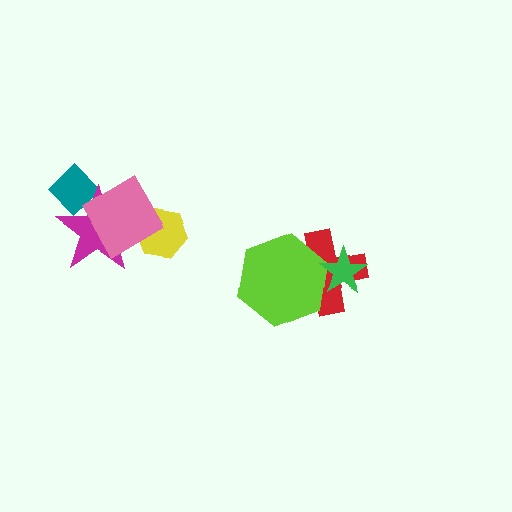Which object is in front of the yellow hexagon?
The pink diamond is in front of the yellow hexagon.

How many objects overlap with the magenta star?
3 objects overlap with the magenta star.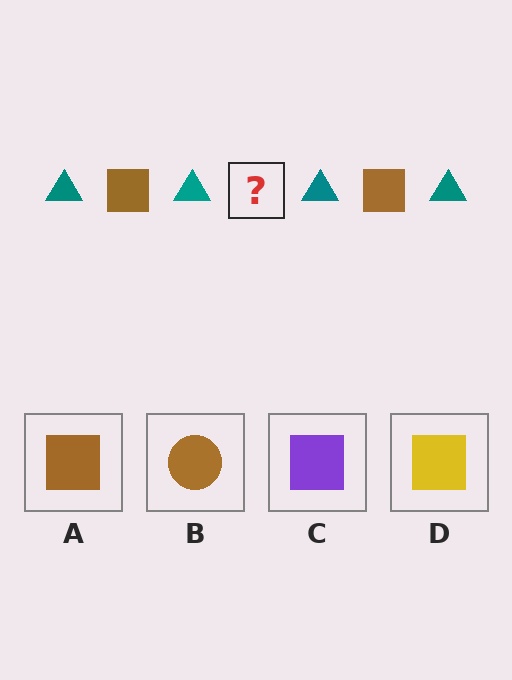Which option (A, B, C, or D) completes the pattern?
A.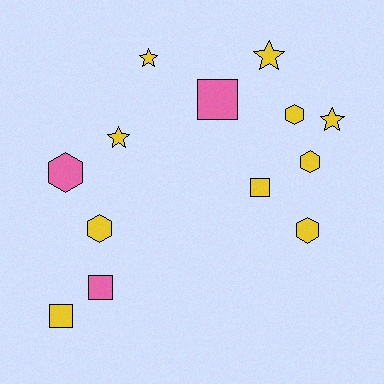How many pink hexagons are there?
There is 1 pink hexagon.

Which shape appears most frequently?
Hexagon, with 5 objects.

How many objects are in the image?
There are 13 objects.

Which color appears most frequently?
Yellow, with 10 objects.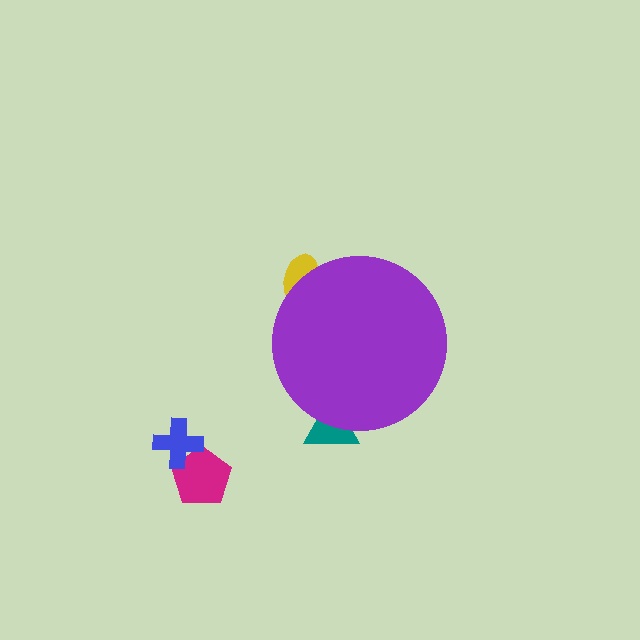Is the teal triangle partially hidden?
Yes, the teal triangle is partially hidden behind the purple circle.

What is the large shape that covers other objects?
A purple circle.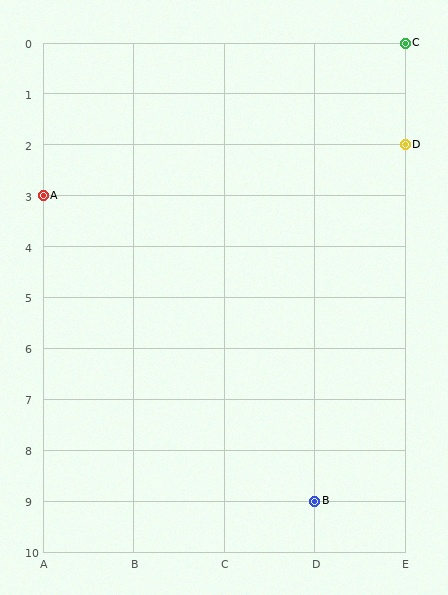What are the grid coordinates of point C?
Point C is at grid coordinates (E, 0).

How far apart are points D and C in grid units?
Points D and C are 2 rows apart.